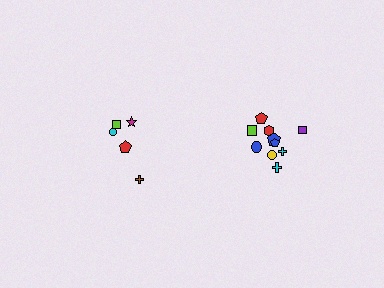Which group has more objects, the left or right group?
The right group.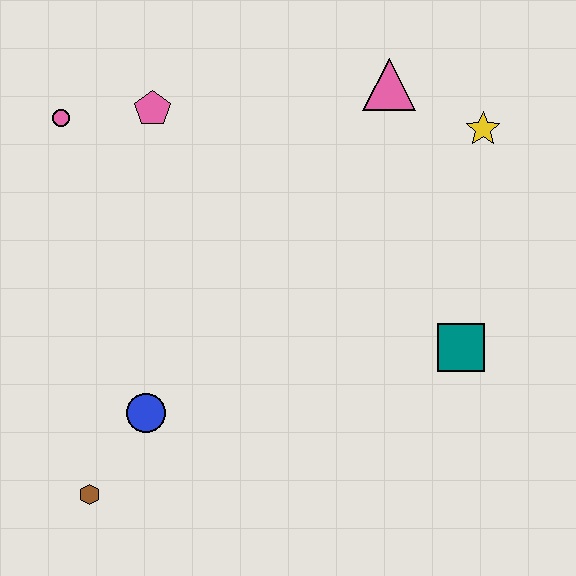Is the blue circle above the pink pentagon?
No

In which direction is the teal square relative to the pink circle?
The teal square is to the right of the pink circle.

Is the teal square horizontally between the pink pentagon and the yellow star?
Yes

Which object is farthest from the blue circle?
The yellow star is farthest from the blue circle.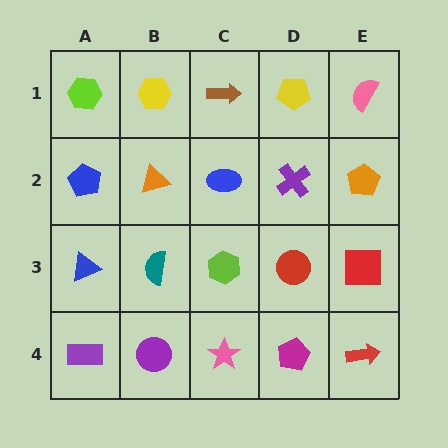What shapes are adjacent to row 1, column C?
A blue ellipse (row 2, column C), a yellow hexagon (row 1, column B), a yellow pentagon (row 1, column D).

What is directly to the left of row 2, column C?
An orange triangle.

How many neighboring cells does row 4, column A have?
2.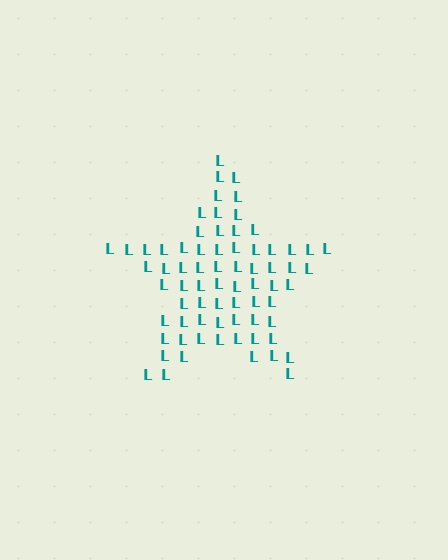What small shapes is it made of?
It is made of small letter L's.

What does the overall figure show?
The overall figure shows a star.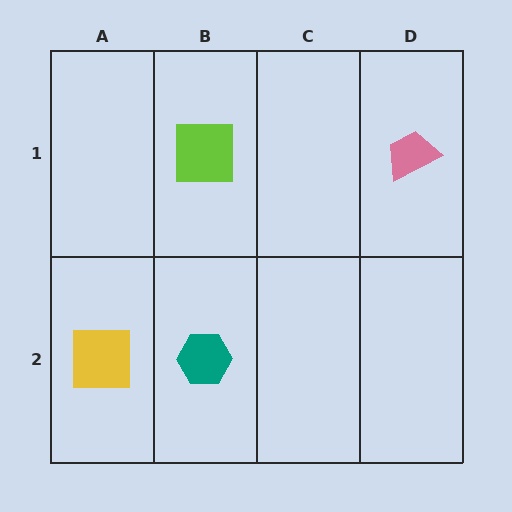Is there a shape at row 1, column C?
No, that cell is empty.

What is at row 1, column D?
A pink trapezoid.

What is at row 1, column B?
A lime square.